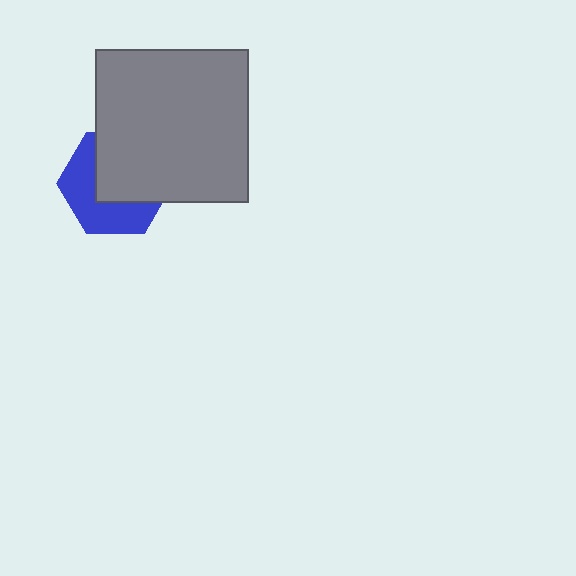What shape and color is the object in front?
The object in front is a gray square.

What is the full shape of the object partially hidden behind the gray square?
The partially hidden object is a blue hexagon.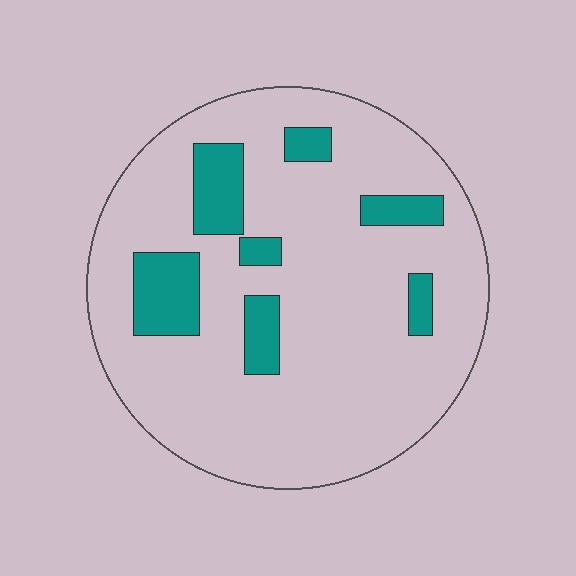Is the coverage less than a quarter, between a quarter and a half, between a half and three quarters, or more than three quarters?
Less than a quarter.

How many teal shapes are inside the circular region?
7.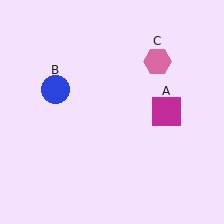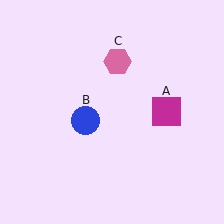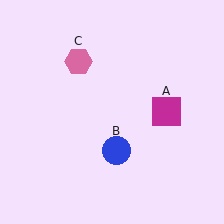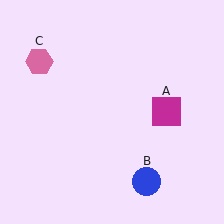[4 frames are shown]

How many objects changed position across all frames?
2 objects changed position: blue circle (object B), pink hexagon (object C).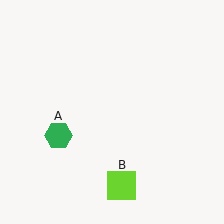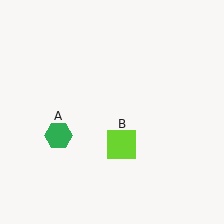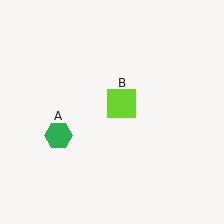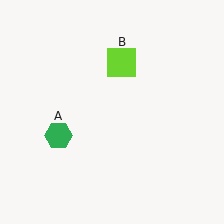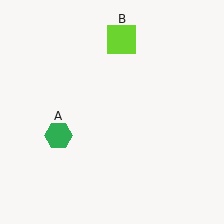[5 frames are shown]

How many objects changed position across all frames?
1 object changed position: lime square (object B).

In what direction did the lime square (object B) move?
The lime square (object B) moved up.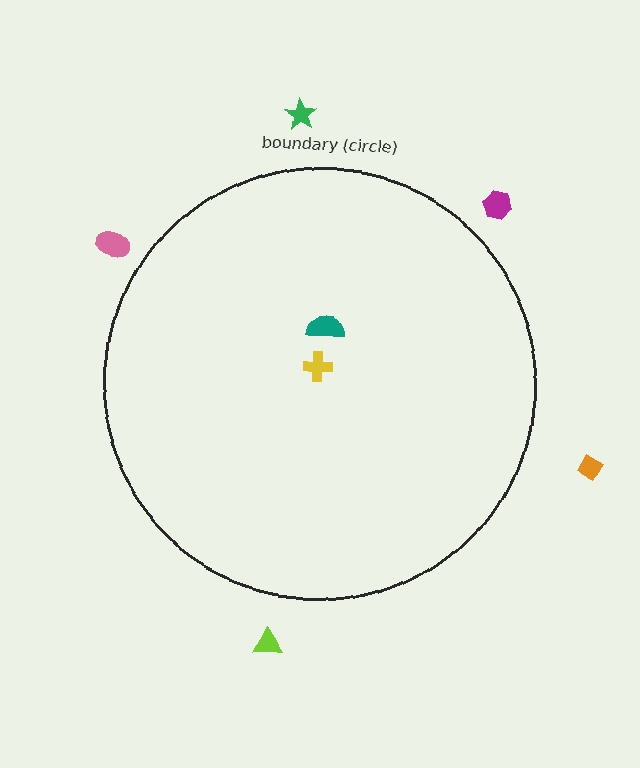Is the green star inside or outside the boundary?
Outside.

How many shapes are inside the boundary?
2 inside, 5 outside.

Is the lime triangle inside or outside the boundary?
Outside.